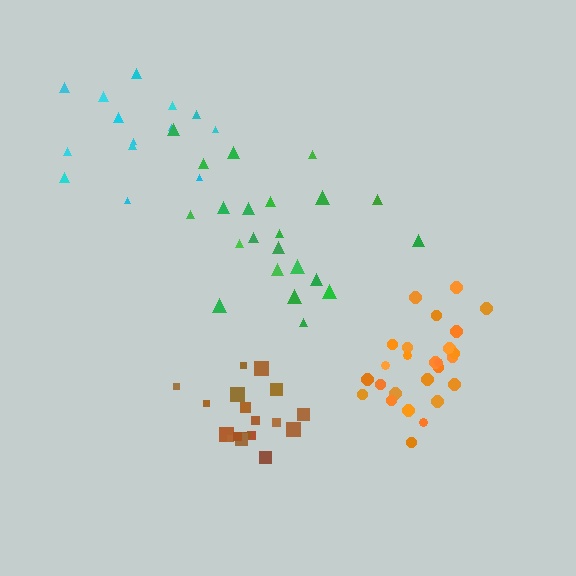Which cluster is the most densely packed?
Brown.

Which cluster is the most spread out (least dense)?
Green.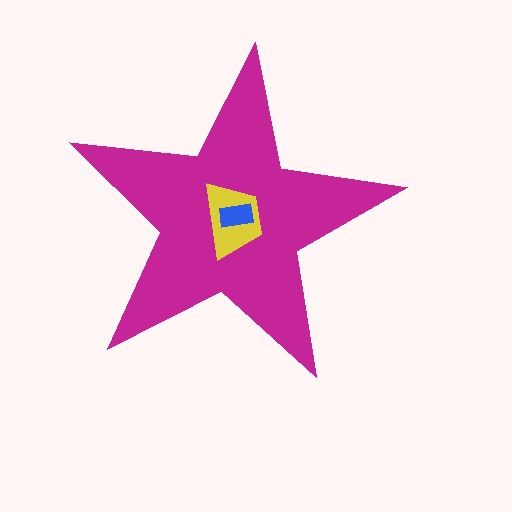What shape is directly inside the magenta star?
The yellow trapezoid.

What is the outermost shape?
The magenta star.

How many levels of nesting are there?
3.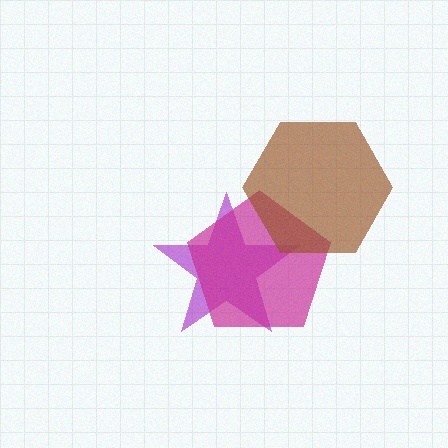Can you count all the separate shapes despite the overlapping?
Yes, there are 3 separate shapes.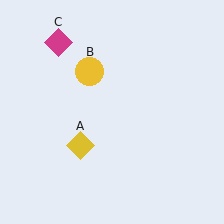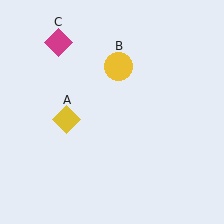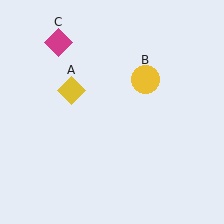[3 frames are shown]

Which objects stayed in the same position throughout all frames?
Magenta diamond (object C) remained stationary.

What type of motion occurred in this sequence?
The yellow diamond (object A), yellow circle (object B) rotated clockwise around the center of the scene.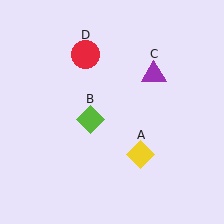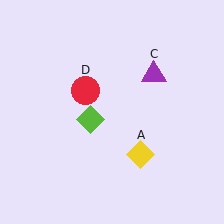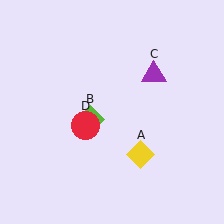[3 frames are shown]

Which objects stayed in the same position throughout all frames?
Yellow diamond (object A) and lime diamond (object B) and purple triangle (object C) remained stationary.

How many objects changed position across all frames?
1 object changed position: red circle (object D).